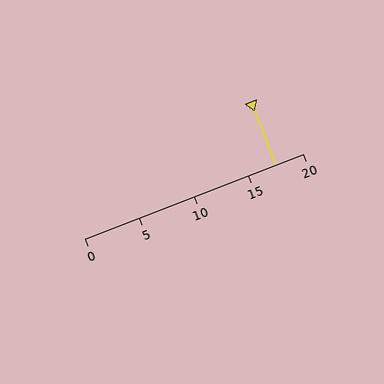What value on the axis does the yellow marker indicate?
The marker indicates approximately 17.5.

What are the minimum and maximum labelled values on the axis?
The axis runs from 0 to 20.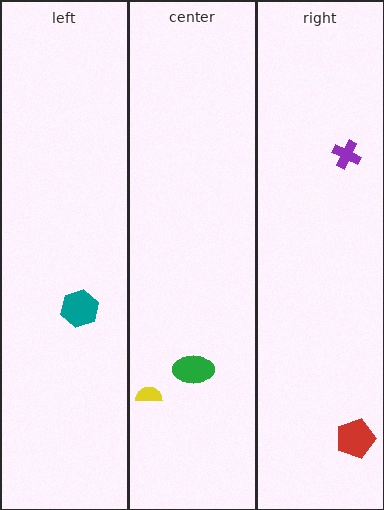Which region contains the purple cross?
The right region.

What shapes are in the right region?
The red pentagon, the purple cross.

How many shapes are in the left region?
1.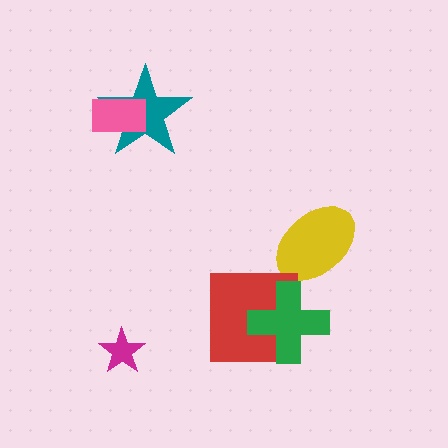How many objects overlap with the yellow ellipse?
0 objects overlap with the yellow ellipse.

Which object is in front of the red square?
The green cross is in front of the red square.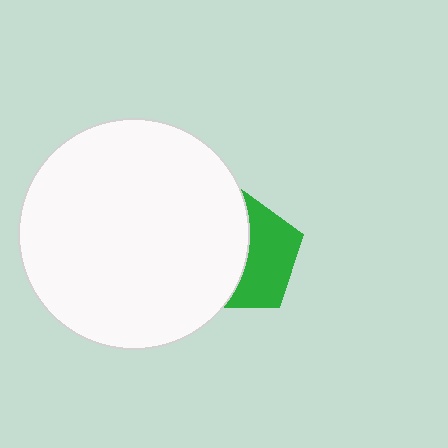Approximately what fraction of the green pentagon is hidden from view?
Roughly 53% of the green pentagon is hidden behind the white circle.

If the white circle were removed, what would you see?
You would see the complete green pentagon.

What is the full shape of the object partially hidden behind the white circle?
The partially hidden object is a green pentagon.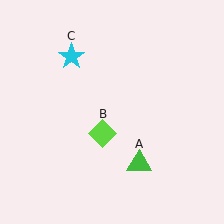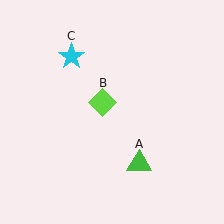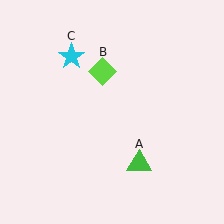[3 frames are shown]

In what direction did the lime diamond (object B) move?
The lime diamond (object B) moved up.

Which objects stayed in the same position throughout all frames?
Green triangle (object A) and cyan star (object C) remained stationary.